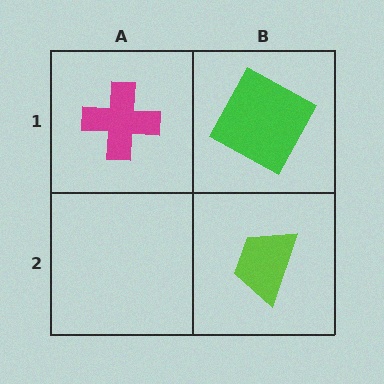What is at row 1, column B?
A green square.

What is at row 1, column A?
A magenta cross.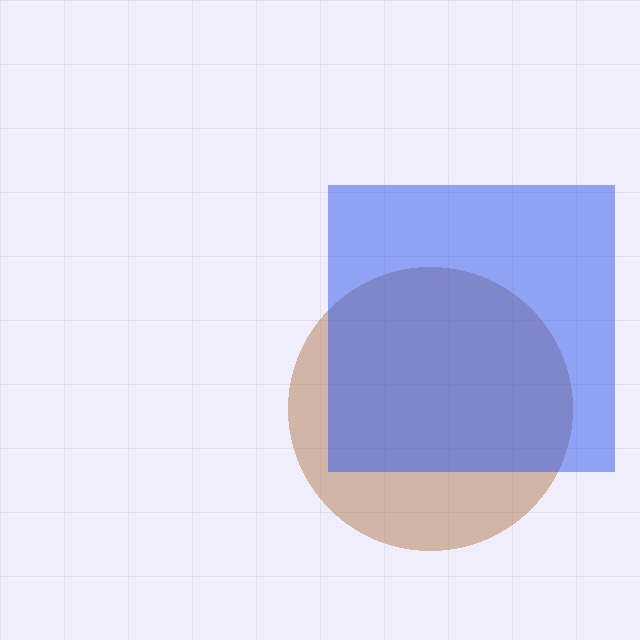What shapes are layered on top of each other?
The layered shapes are: a brown circle, a blue square.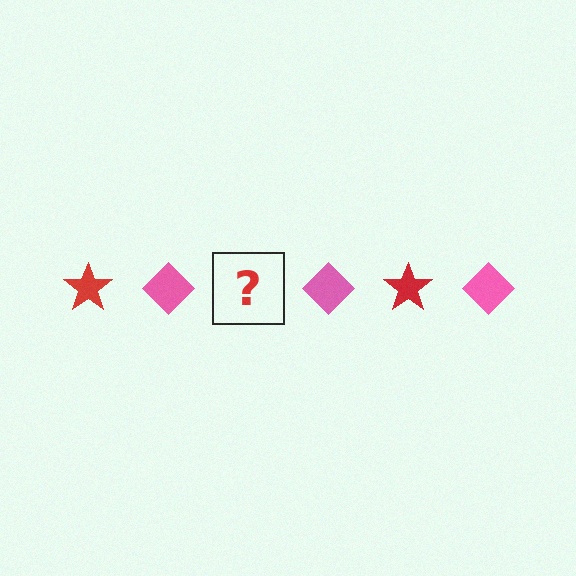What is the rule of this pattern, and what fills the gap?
The rule is that the pattern alternates between red star and pink diamond. The gap should be filled with a red star.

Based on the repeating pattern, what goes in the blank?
The blank should be a red star.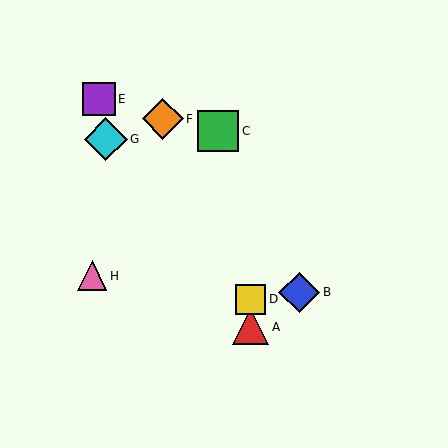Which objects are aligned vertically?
Objects A, D are aligned vertically.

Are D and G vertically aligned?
No, D is at x≈251 and G is at x≈106.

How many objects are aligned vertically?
2 objects (A, D) are aligned vertically.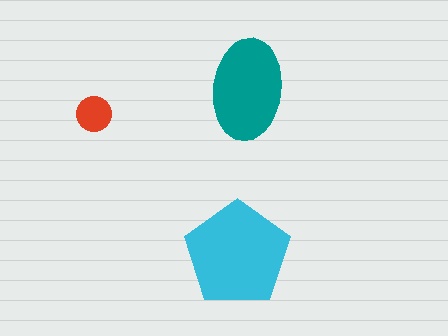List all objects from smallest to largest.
The red circle, the teal ellipse, the cyan pentagon.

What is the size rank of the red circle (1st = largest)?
3rd.